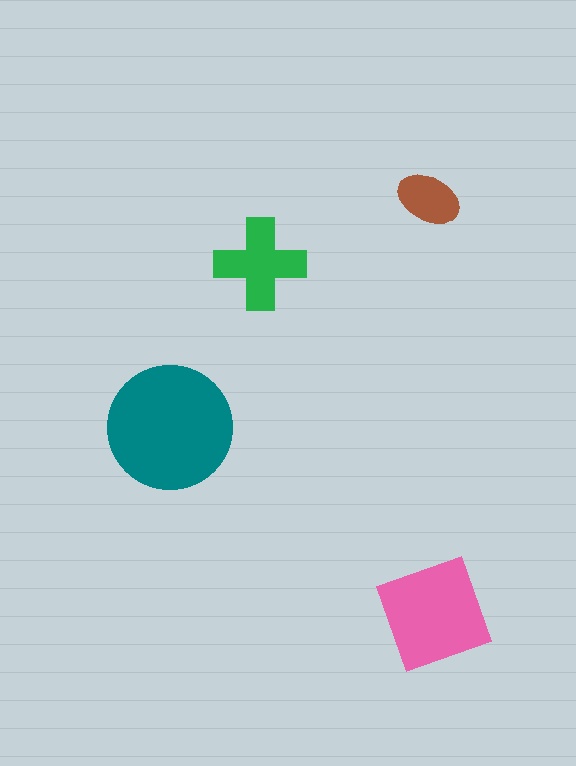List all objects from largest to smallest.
The teal circle, the pink square, the green cross, the brown ellipse.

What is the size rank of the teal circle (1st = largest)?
1st.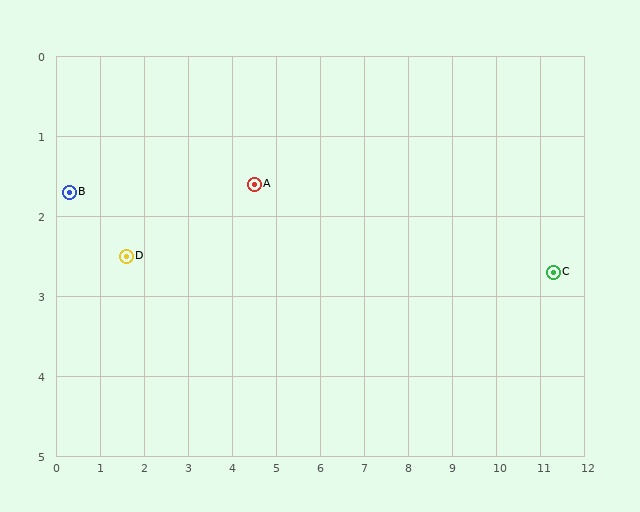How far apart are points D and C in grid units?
Points D and C are about 9.7 grid units apart.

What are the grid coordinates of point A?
Point A is at approximately (4.5, 1.6).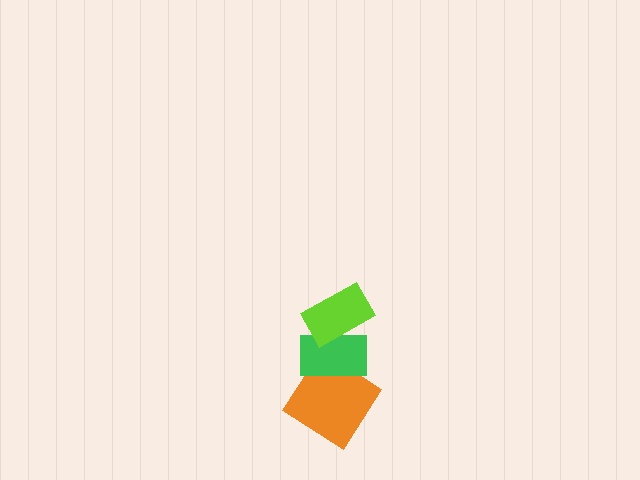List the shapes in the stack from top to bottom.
From top to bottom: the lime rectangle, the green rectangle, the orange diamond.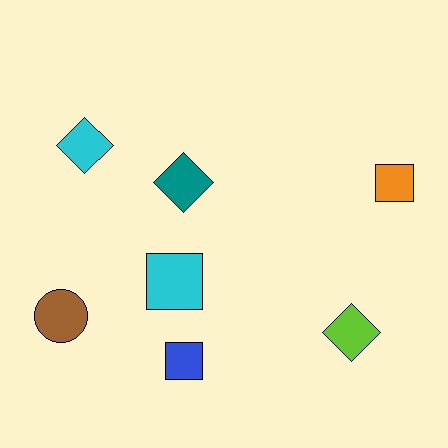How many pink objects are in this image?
There are no pink objects.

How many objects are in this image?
There are 7 objects.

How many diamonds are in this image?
There are 3 diamonds.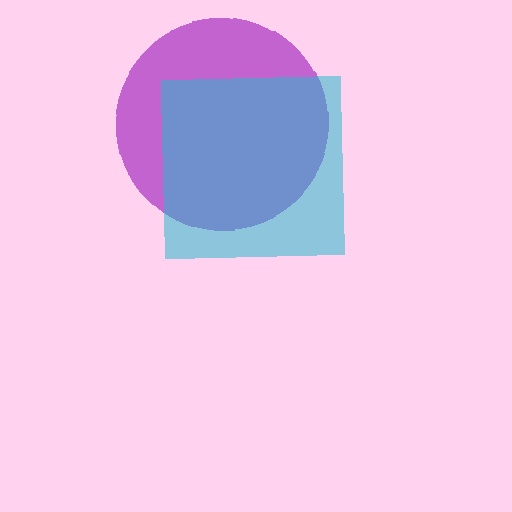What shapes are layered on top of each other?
The layered shapes are: a purple circle, a cyan square.